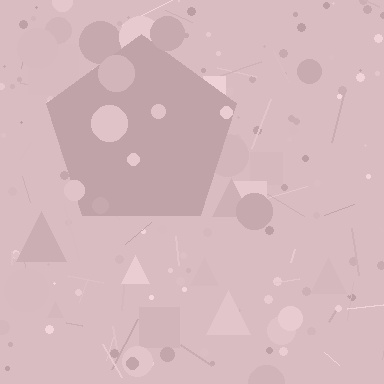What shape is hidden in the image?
A pentagon is hidden in the image.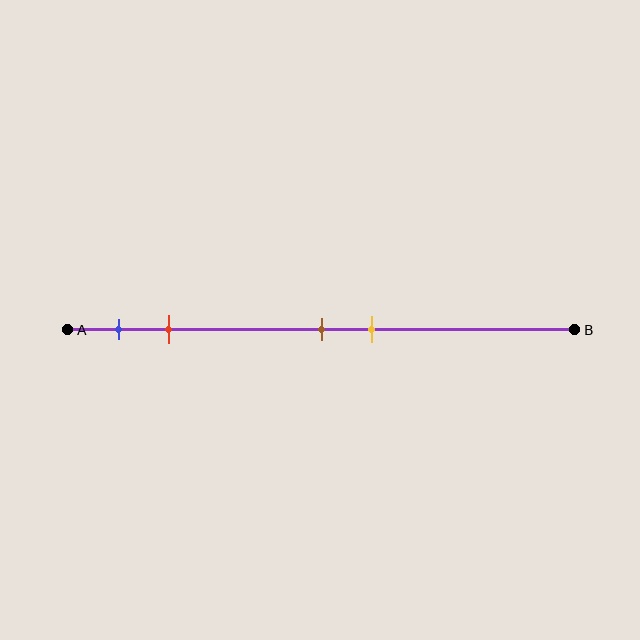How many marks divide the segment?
There are 4 marks dividing the segment.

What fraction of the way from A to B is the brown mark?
The brown mark is approximately 50% (0.5) of the way from A to B.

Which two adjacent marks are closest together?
The brown and yellow marks are the closest adjacent pair.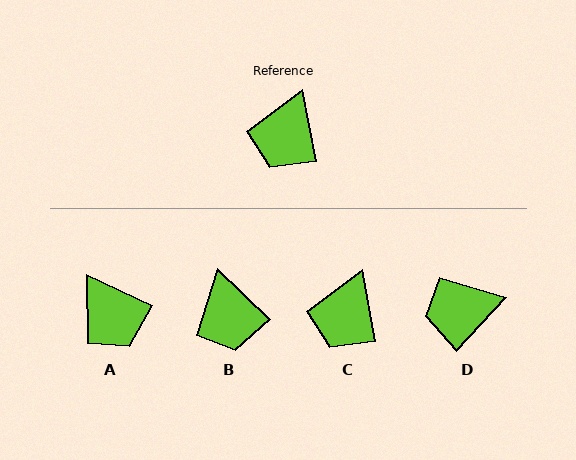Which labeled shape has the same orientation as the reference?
C.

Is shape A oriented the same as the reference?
No, it is off by about 54 degrees.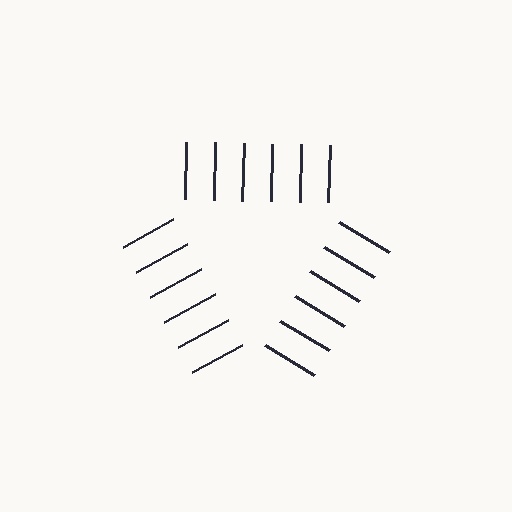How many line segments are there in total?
18 — 6 along each of the 3 edges.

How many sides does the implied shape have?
3 sides — the line-ends trace a triangle.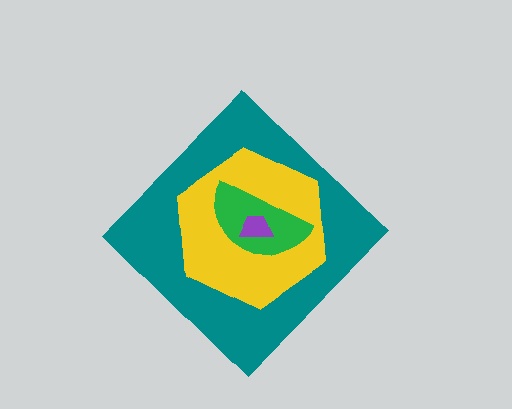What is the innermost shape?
The purple trapezoid.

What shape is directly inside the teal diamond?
The yellow hexagon.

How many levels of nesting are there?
4.